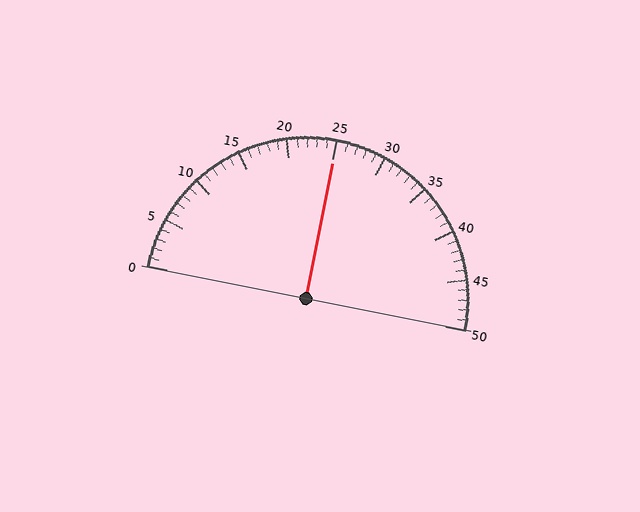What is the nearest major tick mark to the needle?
The nearest major tick mark is 25.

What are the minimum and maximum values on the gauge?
The gauge ranges from 0 to 50.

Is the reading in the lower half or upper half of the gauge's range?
The reading is in the upper half of the range (0 to 50).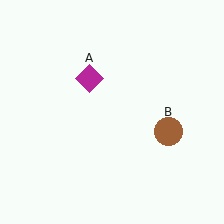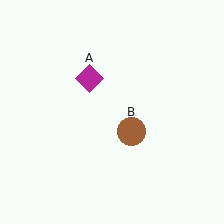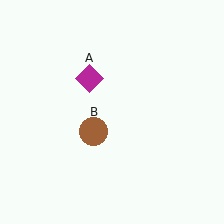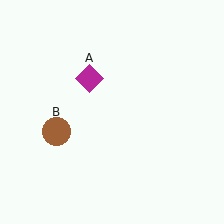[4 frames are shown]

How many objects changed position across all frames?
1 object changed position: brown circle (object B).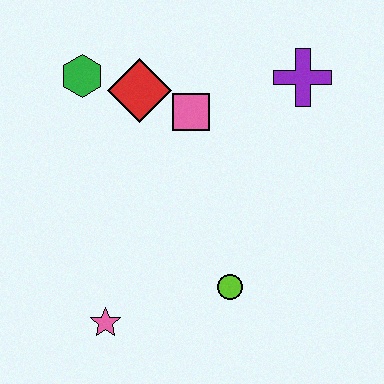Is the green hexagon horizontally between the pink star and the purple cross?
No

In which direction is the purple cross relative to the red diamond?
The purple cross is to the right of the red diamond.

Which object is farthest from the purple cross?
The pink star is farthest from the purple cross.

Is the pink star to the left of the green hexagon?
No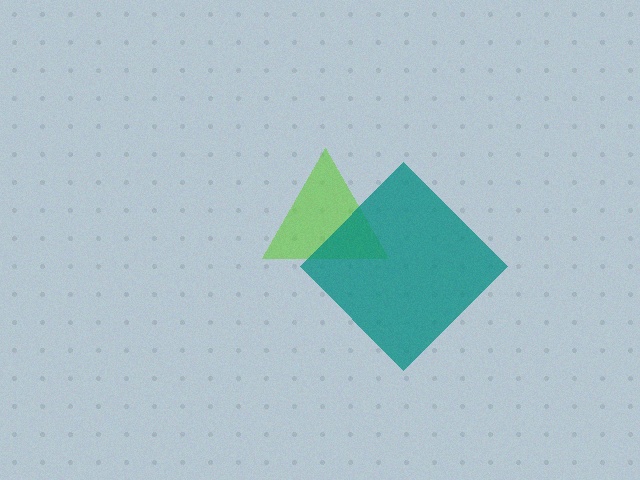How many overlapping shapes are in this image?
There are 2 overlapping shapes in the image.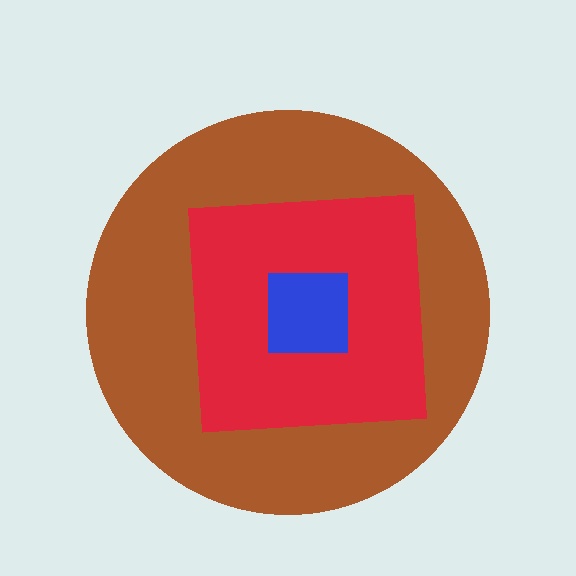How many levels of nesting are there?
3.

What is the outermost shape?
The brown circle.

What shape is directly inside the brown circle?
The red square.